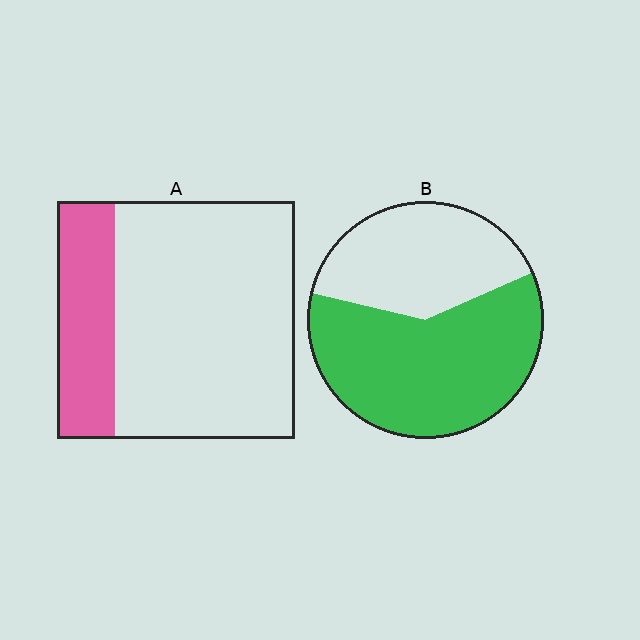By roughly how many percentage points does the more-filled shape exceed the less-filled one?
By roughly 35 percentage points (B over A).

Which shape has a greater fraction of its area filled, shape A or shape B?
Shape B.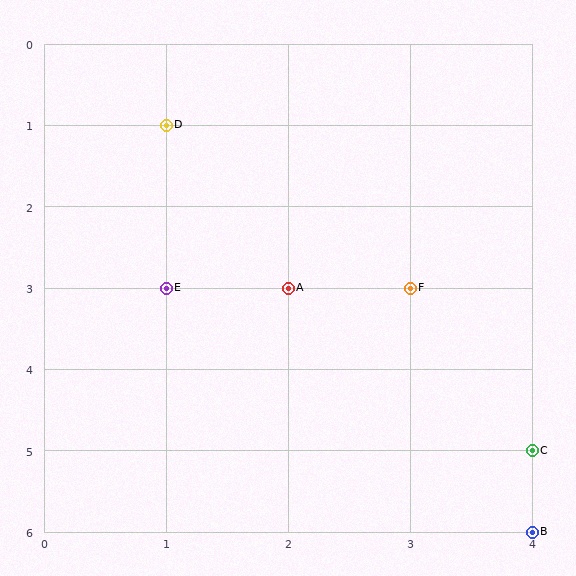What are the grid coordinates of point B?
Point B is at grid coordinates (4, 6).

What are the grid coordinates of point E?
Point E is at grid coordinates (1, 3).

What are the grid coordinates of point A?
Point A is at grid coordinates (2, 3).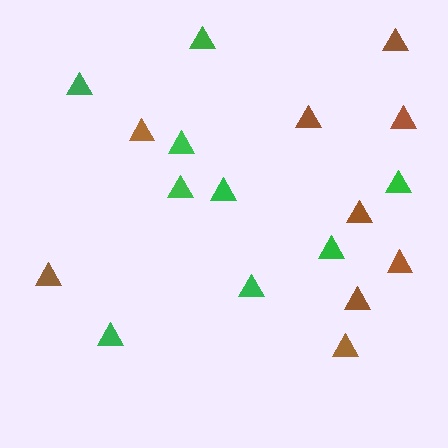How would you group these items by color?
There are 2 groups: one group of green triangles (9) and one group of brown triangles (9).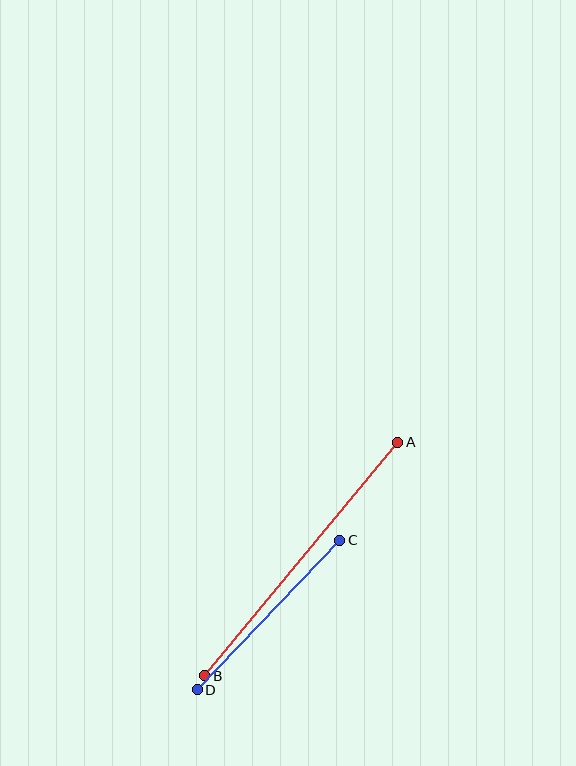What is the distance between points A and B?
The distance is approximately 303 pixels.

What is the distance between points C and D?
The distance is approximately 206 pixels.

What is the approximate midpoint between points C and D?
The midpoint is at approximately (268, 615) pixels.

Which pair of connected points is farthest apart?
Points A and B are farthest apart.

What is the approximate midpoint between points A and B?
The midpoint is at approximately (301, 559) pixels.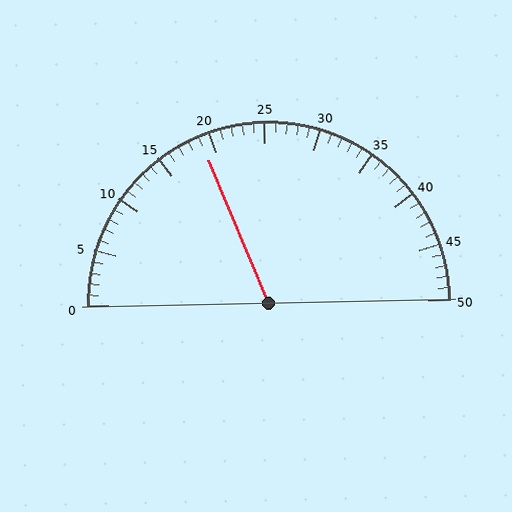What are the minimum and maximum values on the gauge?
The gauge ranges from 0 to 50.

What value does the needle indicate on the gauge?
The needle indicates approximately 19.